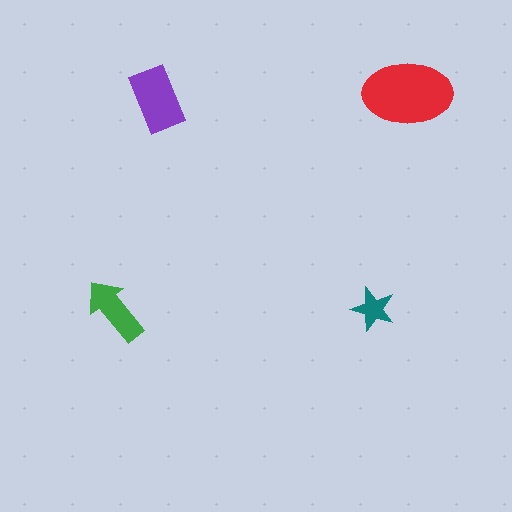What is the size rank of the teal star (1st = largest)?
4th.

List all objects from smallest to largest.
The teal star, the green arrow, the purple rectangle, the red ellipse.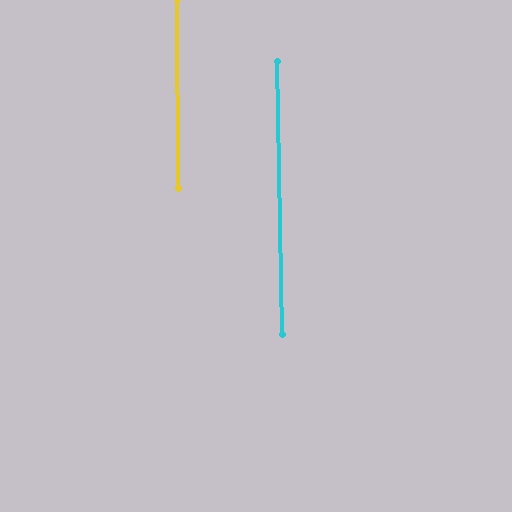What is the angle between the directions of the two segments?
Approximately 1 degree.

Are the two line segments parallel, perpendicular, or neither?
Parallel — their directions differ by only 1.0°.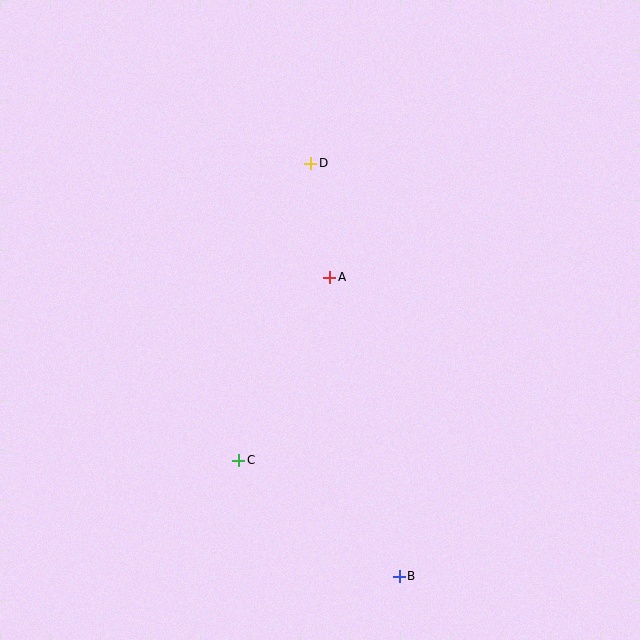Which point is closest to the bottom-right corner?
Point B is closest to the bottom-right corner.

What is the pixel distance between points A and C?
The distance between A and C is 204 pixels.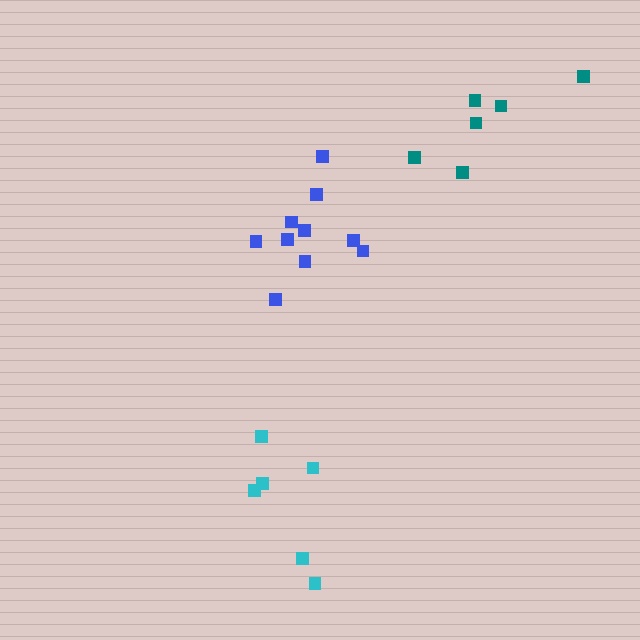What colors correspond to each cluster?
The clusters are colored: blue, cyan, teal.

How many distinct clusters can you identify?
There are 3 distinct clusters.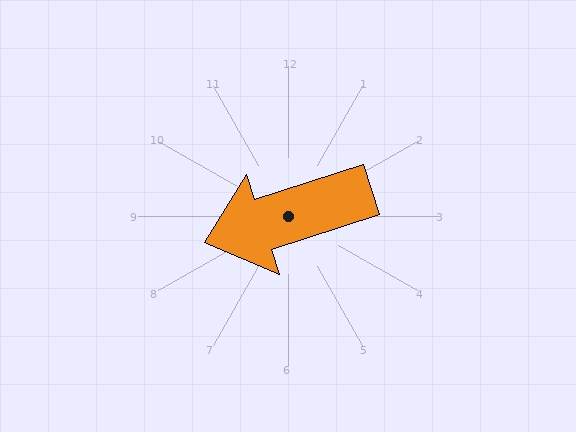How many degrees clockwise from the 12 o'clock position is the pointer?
Approximately 252 degrees.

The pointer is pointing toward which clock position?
Roughly 8 o'clock.